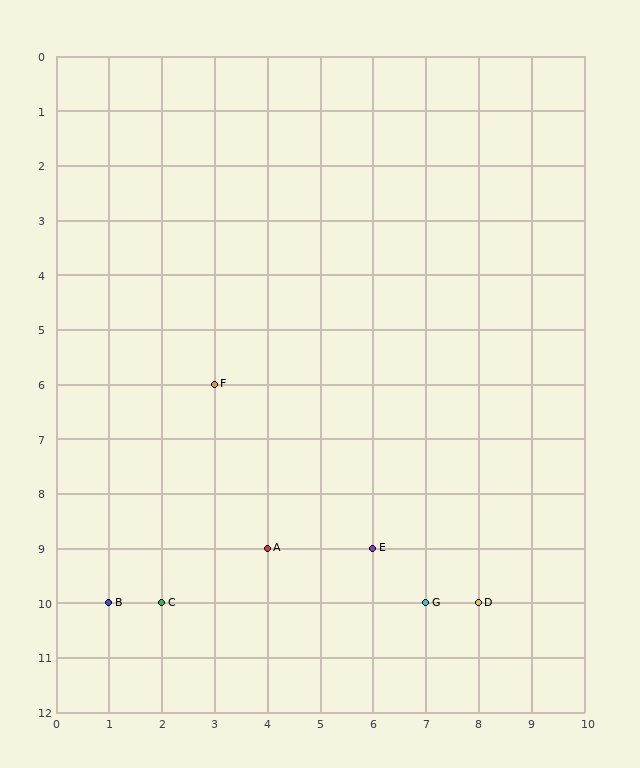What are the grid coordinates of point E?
Point E is at grid coordinates (6, 9).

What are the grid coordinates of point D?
Point D is at grid coordinates (8, 10).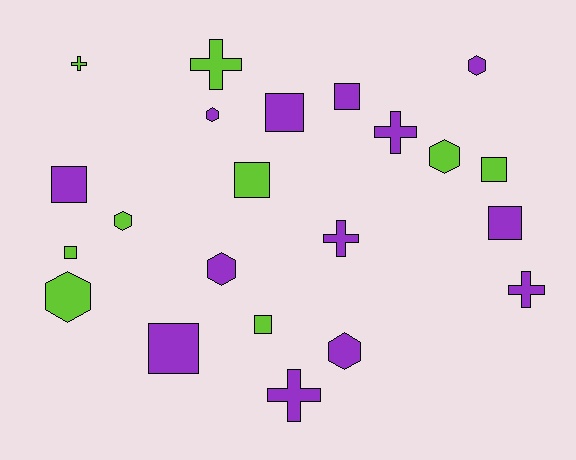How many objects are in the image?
There are 22 objects.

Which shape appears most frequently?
Square, with 9 objects.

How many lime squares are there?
There are 4 lime squares.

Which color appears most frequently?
Purple, with 13 objects.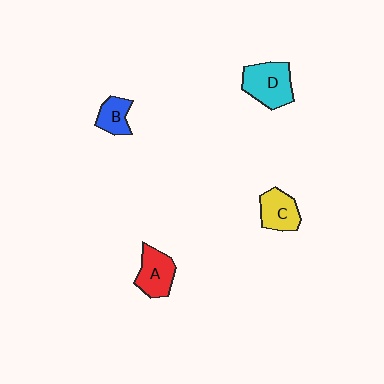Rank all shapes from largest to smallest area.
From largest to smallest: D (cyan), A (red), C (yellow), B (blue).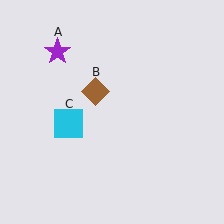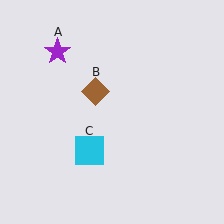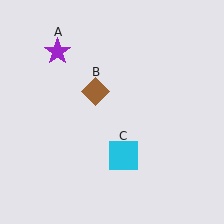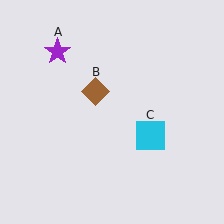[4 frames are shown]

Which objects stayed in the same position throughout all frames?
Purple star (object A) and brown diamond (object B) remained stationary.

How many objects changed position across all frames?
1 object changed position: cyan square (object C).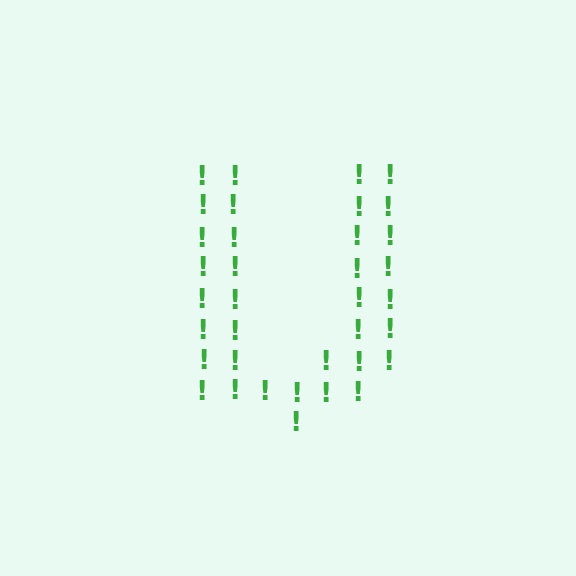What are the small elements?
The small elements are exclamation marks.